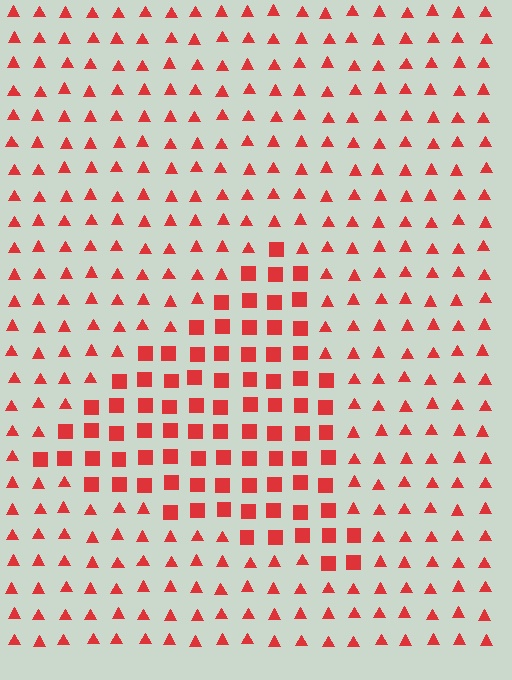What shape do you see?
I see a triangle.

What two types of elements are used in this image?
The image uses squares inside the triangle region and triangles outside it.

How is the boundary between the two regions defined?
The boundary is defined by a change in element shape: squares inside vs. triangles outside. All elements share the same color and spacing.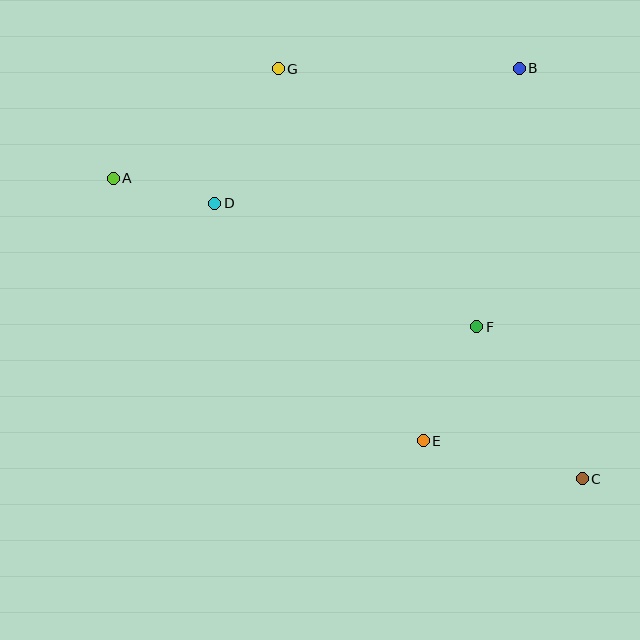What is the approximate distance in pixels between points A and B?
The distance between A and B is approximately 420 pixels.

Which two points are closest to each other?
Points A and D are closest to each other.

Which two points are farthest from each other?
Points A and C are farthest from each other.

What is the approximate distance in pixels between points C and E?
The distance between C and E is approximately 164 pixels.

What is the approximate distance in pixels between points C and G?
The distance between C and G is approximately 510 pixels.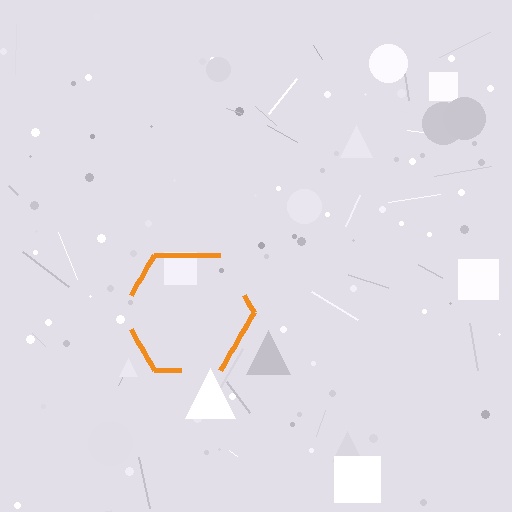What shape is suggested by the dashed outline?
The dashed outline suggests a hexagon.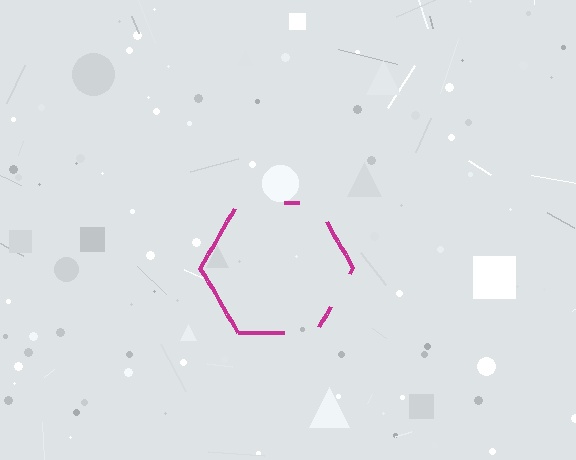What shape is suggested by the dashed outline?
The dashed outline suggests a hexagon.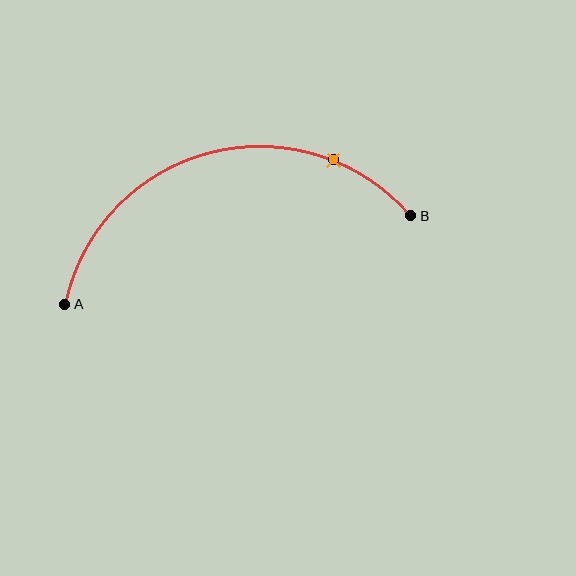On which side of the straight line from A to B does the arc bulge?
The arc bulges above the straight line connecting A and B.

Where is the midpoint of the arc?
The arc midpoint is the point on the curve farthest from the straight line joining A and B. It sits above that line.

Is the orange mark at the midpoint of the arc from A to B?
No. The orange mark lies on the arc but is closer to endpoint B. The arc midpoint would be at the point on the curve equidistant along the arc from both A and B.